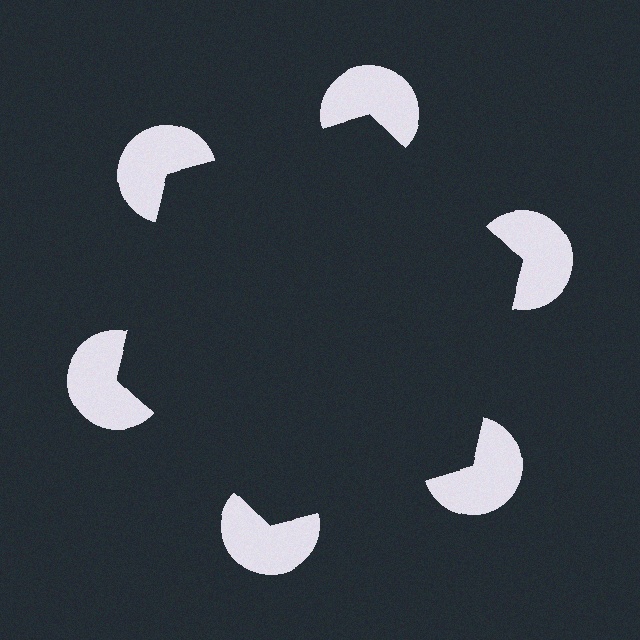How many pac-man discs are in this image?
There are 6 — one at each vertex of the illusory hexagon.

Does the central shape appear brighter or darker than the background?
It typically appears slightly darker than the background, even though no actual brightness change is drawn.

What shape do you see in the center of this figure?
An illusory hexagon — its edges are inferred from the aligned wedge cuts in the pac-man discs, not physically drawn.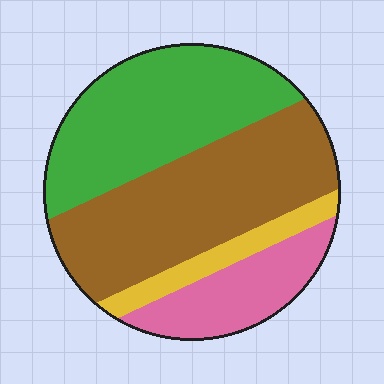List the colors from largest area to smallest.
From largest to smallest: brown, green, pink, yellow.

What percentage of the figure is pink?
Pink takes up about one sixth (1/6) of the figure.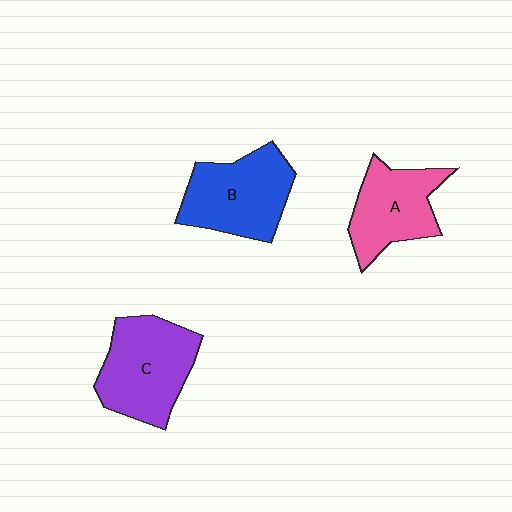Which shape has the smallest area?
Shape A (pink).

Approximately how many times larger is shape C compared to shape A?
Approximately 1.2 times.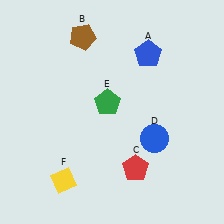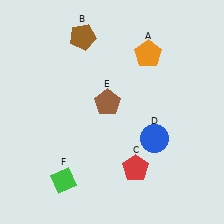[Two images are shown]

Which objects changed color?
A changed from blue to orange. E changed from green to brown. F changed from yellow to green.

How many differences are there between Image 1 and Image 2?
There are 3 differences between the two images.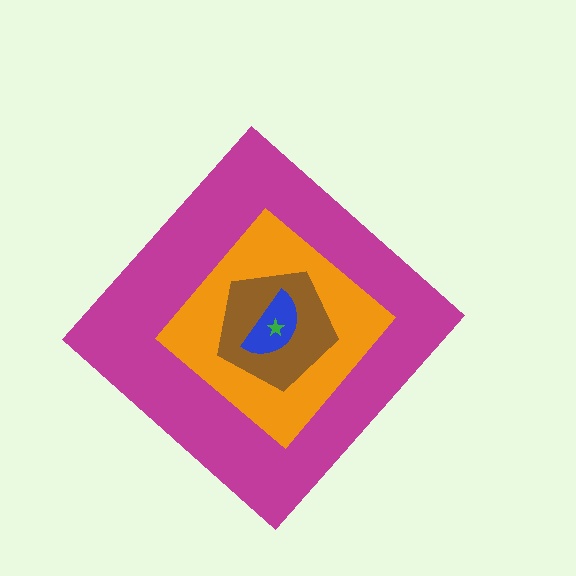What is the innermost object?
The green star.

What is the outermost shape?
The magenta diamond.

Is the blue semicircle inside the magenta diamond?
Yes.